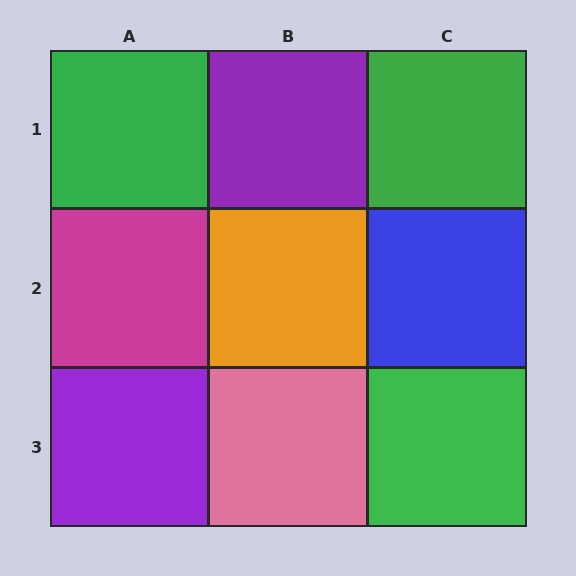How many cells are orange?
1 cell is orange.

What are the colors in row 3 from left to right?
Purple, pink, green.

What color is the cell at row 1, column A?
Green.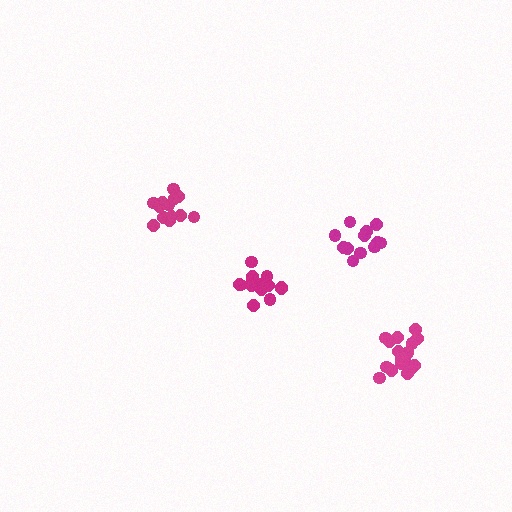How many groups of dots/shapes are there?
There are 4 groups.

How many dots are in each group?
Group 1: 17 dots, Group 2: 13 dots, Group 3: 14 dots, Group 4: 12 dots (56 total).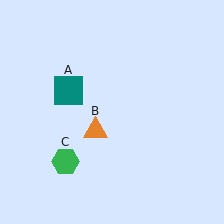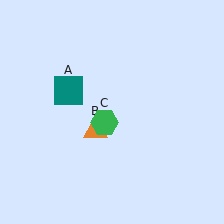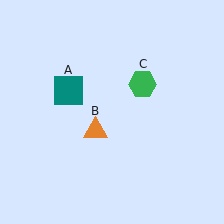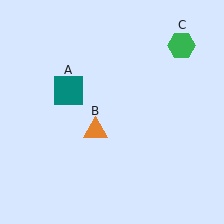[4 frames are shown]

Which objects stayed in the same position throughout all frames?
Teal square (object A) and orange triangle (object B) remained stationary.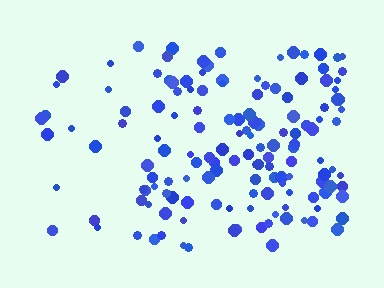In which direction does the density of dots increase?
From left to right, with the right side densest.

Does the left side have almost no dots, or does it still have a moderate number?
Still a moderate number, just noticeably fewer than the right.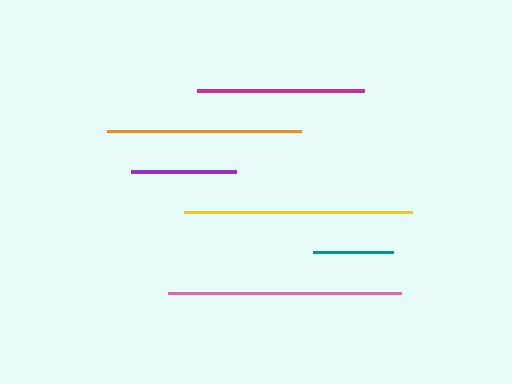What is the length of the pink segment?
The pink segment is approximately 233 pixels long.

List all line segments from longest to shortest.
From longest to shortest: pink, yellow, orange, magenta, purple, teal.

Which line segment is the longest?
The pink line is the longest at approximately 233 pixels.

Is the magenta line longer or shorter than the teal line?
The magenta line is longer than the teal line.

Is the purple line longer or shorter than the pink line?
The pink line is longer than the purple line.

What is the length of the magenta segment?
The magenta segment is approximately 167 pixels long.